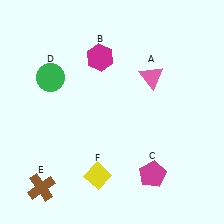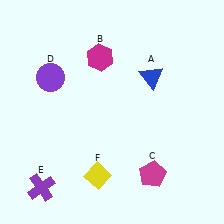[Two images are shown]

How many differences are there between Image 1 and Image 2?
There are 3 differences between the two images.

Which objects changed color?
A changed from pink to blue. D changed from green to purple. E changed from brown to purple.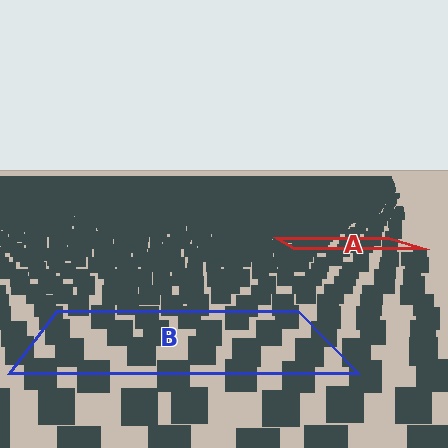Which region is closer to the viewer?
Region B is closer. The texture elements there are larger and more spread out.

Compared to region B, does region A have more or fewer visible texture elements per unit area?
Region A has more texture elements per unit area — they are packed more densely because it is farther away.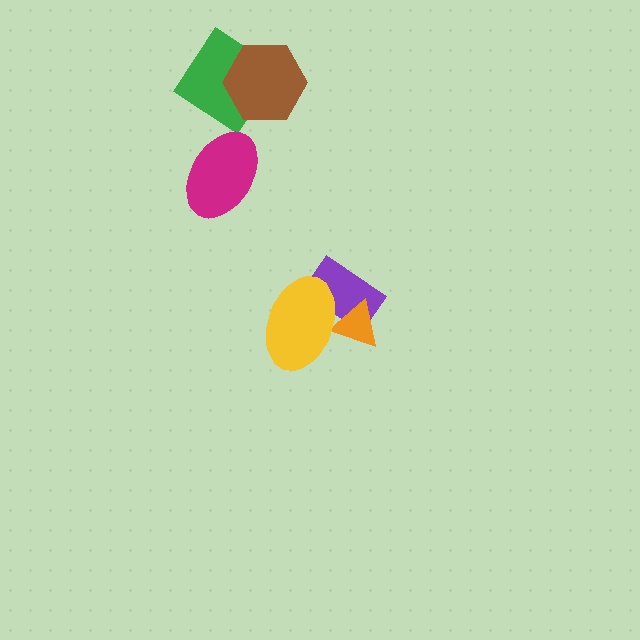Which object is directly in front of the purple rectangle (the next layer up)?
The orange triangle is directly in front of the purple rectangle.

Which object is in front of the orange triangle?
The yellow ellipse is in front of the orange triangle.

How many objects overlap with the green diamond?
1 object overlaps with the green diamond.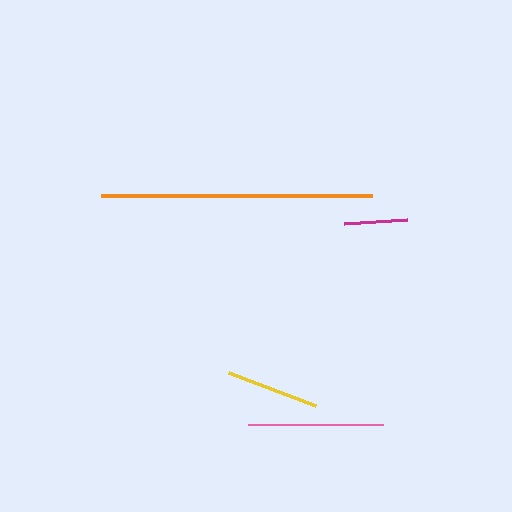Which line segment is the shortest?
The magenta line is the shortest at approximately 63 pixels.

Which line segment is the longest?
The orange line is the longest at approximately 271 pixels.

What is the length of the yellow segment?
The yellow segment is approximately 93 pixels long.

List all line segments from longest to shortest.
From longest to shortest: orange, pink, yellow, magenta.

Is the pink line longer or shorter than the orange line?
The orange line is longer than the pink line.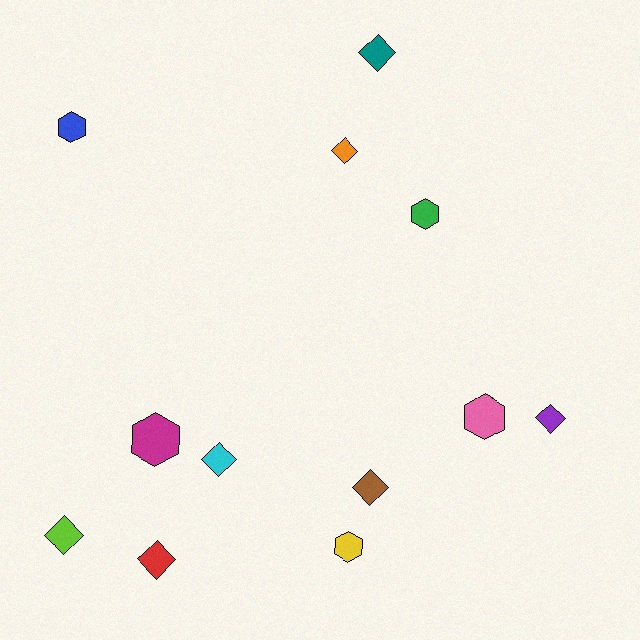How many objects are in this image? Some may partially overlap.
There are 12 objects.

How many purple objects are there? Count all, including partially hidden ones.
There is 1 purple object.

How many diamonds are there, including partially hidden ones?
There are 7 diamonds.